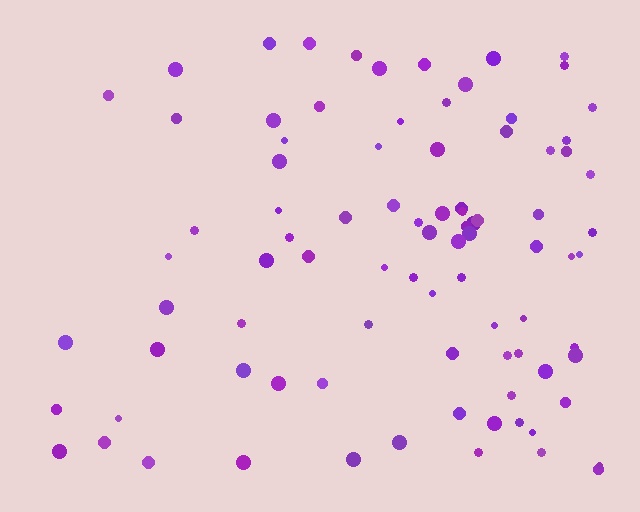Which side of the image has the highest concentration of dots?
The right.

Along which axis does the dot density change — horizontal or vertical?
Horizontal.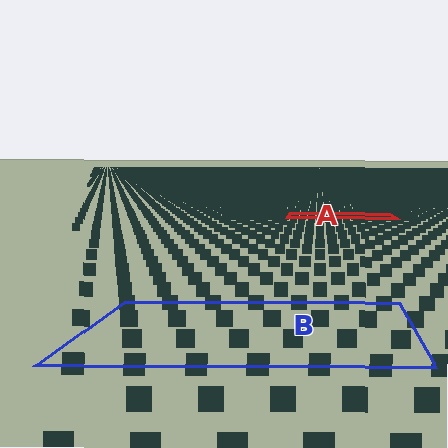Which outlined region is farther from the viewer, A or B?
Region A is farther from the viewer — the texture elements inside it appear smaller and more densely packed.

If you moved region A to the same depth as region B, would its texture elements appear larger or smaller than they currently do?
They would appear larger. At a closer depth, the same texture elements are projected at a bigger on-screen size.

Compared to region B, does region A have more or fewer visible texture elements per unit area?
Region A has more texture elements per unit area — they are packed more densely because it is farther away.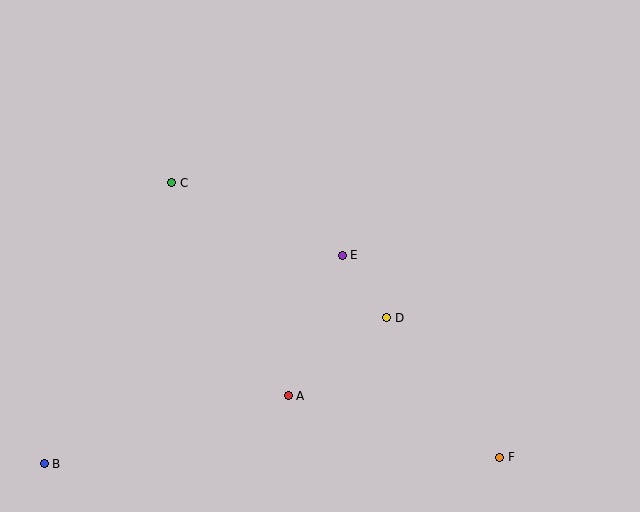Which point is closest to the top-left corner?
Point C is closest to the top-left corner.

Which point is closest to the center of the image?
Point E at (342, 255) is closest to the center.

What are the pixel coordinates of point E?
Point E is at (342, 255).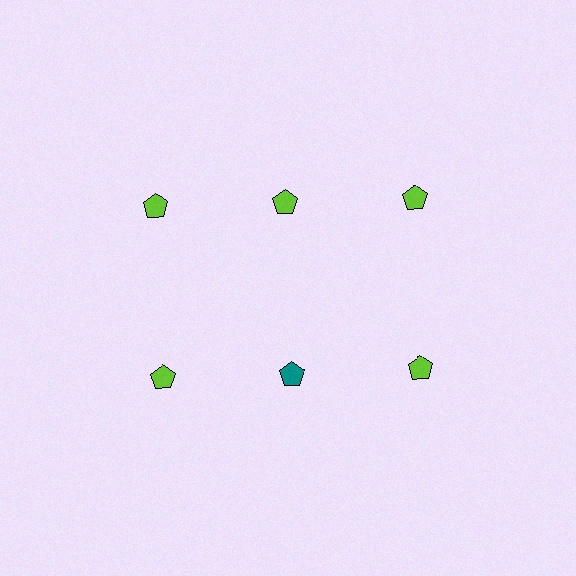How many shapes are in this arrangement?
There are 6 shapes arranged in a grid pattern.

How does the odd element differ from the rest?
It has a different color: teal instead of lime.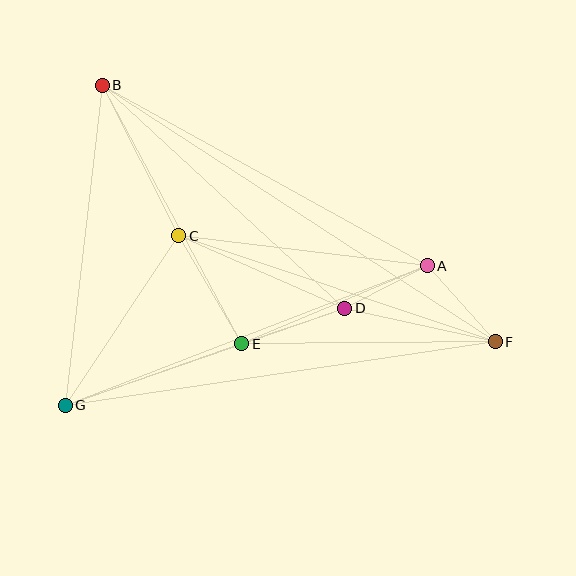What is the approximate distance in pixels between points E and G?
The distance between E and G is approximately 187 pixels.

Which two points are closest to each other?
Points A and D are closest to each other.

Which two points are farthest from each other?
Points B and F are farthest from each other.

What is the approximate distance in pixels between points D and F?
The distance between D and F is approximately 154 pixels.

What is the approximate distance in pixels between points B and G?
The distance between B and G is approximately 322 pixels.